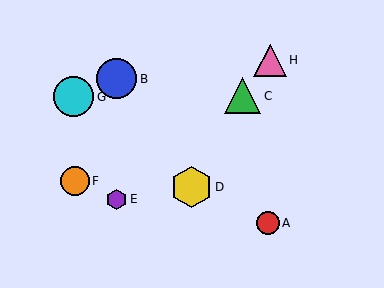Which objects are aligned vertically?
Objects B, E are aligned vertically.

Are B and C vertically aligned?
No, B is at x≈117 and C is at x≈243.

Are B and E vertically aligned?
Yes, both are at x≈117.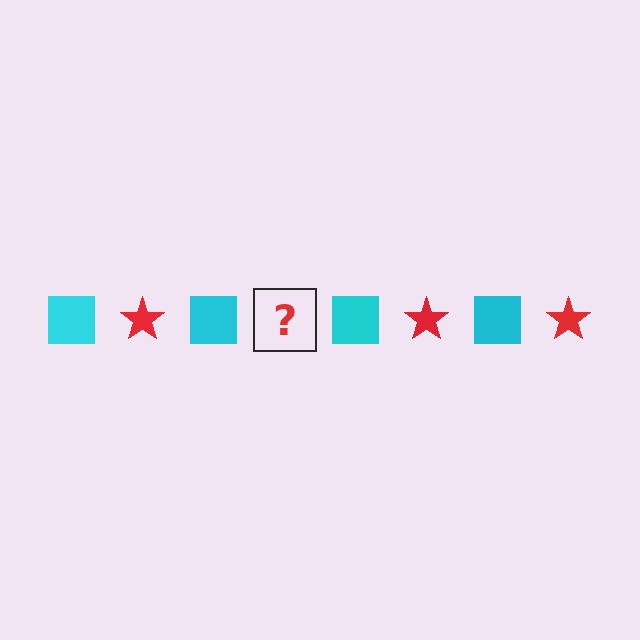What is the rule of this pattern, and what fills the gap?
The rule is that the pattern alternates between cyan square and red star. The gap should be filled with a red star.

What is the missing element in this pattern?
The missing element is a red star.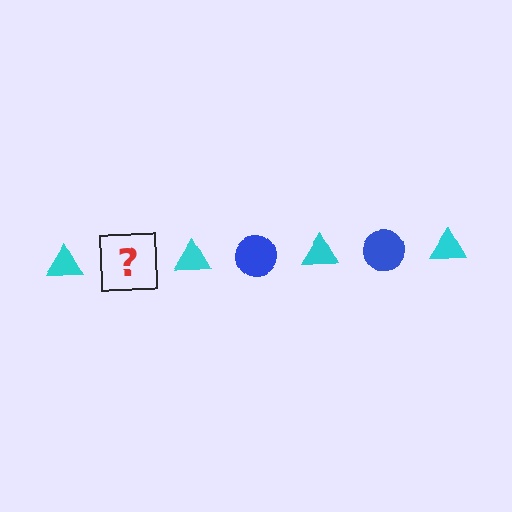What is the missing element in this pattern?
The missing element is a blue circle.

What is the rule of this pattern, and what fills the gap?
The rule is that the pattern alternates between cyan triangle and blue circle. The gap should be filled with a blue circle.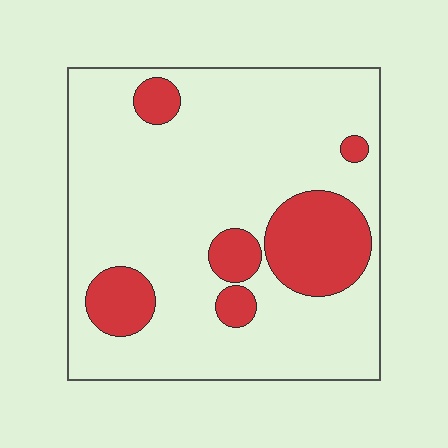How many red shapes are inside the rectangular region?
6.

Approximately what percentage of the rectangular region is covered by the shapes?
Approximately 20%.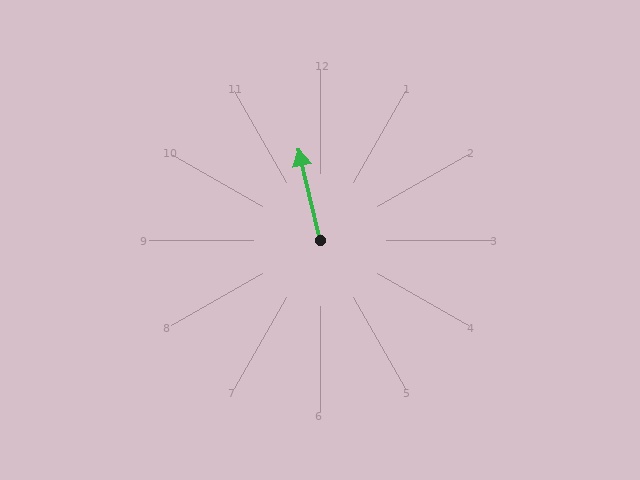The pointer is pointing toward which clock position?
Roughly 12 o'clock.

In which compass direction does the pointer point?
North.